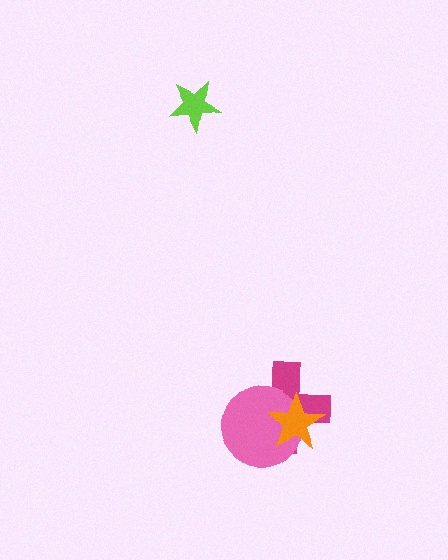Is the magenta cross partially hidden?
Yes, it is partially covered by another shape.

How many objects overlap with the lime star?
0 objects overlap with the lime star.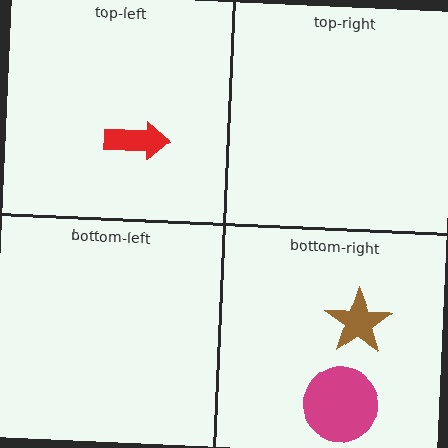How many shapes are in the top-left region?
1.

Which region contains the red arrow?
The top-left region.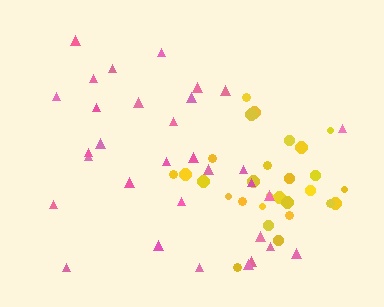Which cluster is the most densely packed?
Yellow.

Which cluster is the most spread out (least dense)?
Pink.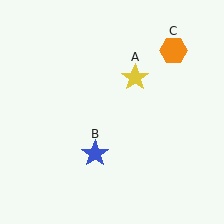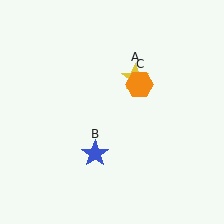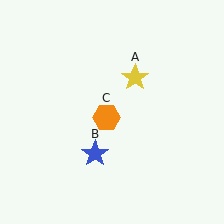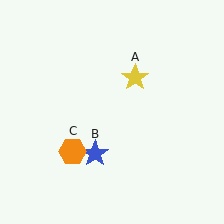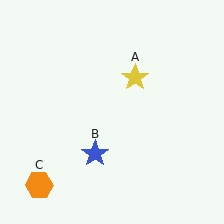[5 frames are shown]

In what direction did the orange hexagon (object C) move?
The orange hexagon (object C) moved down and to the left.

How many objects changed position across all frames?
1 object changed position: orange hexagon (object C).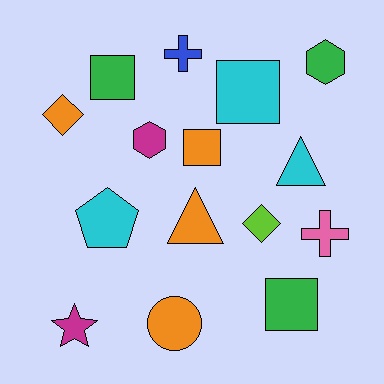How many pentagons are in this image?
There is 1 pentagon.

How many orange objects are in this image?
There are 4 orange objects.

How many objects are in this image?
There are 15 objects.